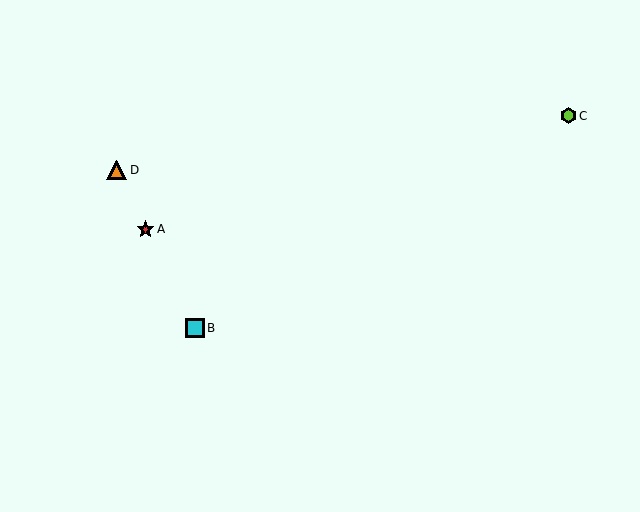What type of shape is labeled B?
Shape B is a cyan square.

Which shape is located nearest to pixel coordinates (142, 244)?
The red star (labeled A) at (146, 230) is nearest to that location.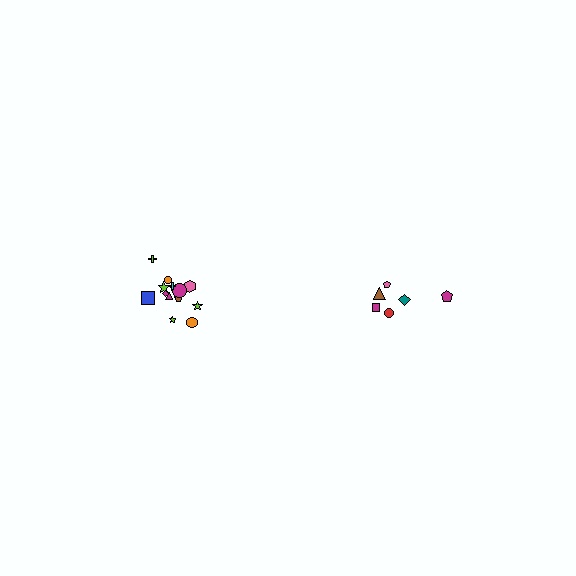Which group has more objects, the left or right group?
The left group.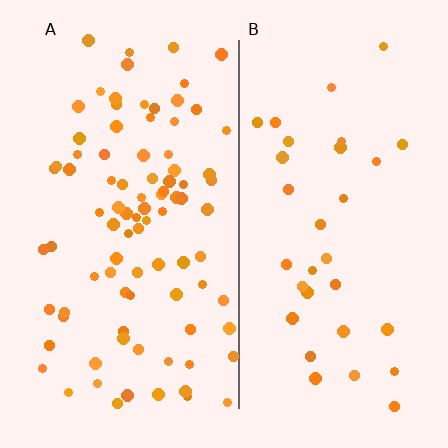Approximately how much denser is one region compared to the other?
Approximately 2.7× — region A over region B.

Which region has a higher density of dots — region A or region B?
A (the left).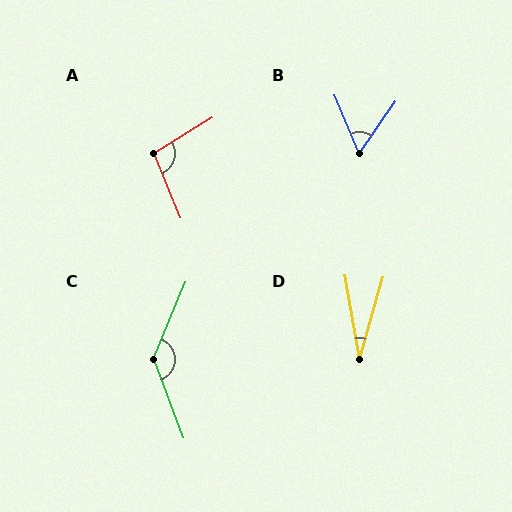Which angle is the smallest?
D, at approximately 25 degrees.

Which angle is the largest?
C, at approximately 137 degrees.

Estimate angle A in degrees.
Approximately 99 degrees.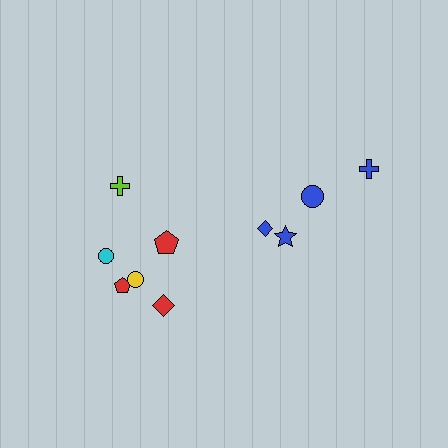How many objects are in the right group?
There are 4 objects.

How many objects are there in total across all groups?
There are 10 objects.